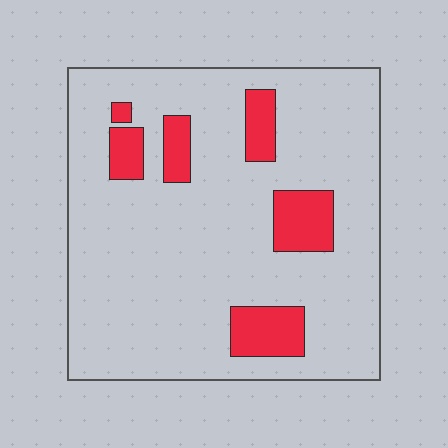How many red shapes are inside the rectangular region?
6.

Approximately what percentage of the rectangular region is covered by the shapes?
Approximately 15%.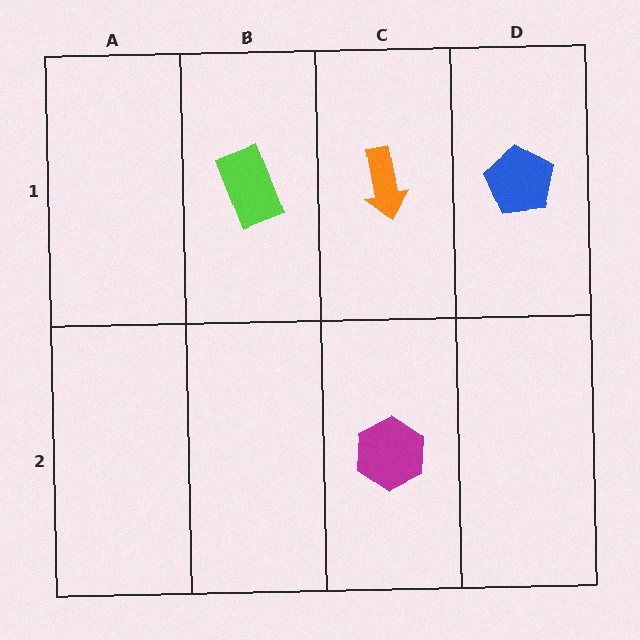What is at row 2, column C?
A magenta hexagon.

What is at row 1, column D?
A blue pentagon.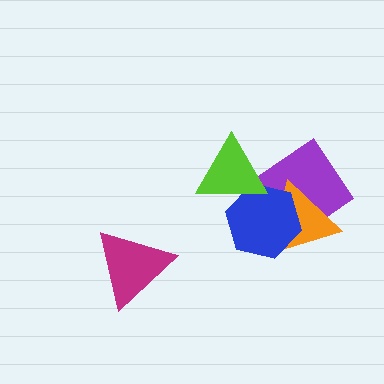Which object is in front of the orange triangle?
The blue hexagon is in front of the orange triangle.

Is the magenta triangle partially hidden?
No, no other shape covers it.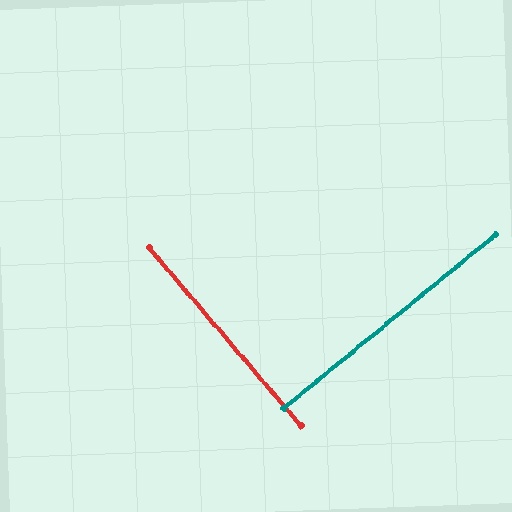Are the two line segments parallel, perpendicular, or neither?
Perpendicular — they meet at approximately 89°.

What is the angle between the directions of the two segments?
Approximately 89 degrees.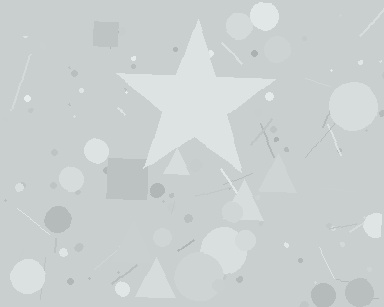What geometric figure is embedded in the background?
A star is embedded in the background.